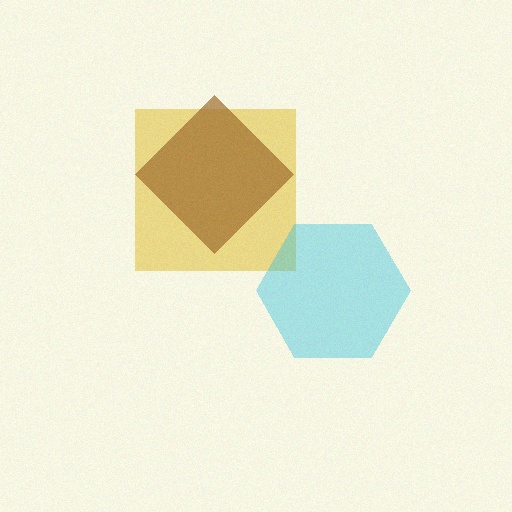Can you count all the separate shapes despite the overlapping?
Yes, there are 3 separate shapes.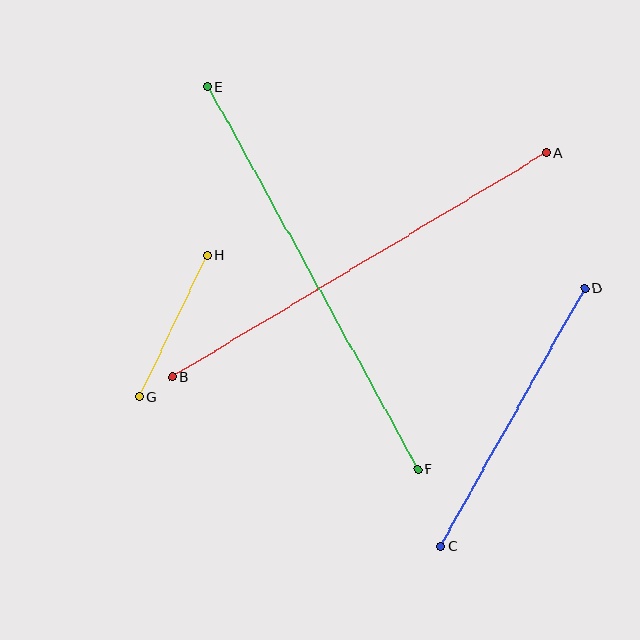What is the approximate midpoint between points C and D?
The midpoint is at approximately (513, 417) pixels.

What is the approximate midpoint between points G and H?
The midpoint is at approximately (173, 326) pixels.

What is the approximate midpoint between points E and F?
The midpoint is at approximately (313, 278) pixels.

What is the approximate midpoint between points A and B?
The midpoint is at approximately (359, 265) pixels.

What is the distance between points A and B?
The distance is approximately 436 pixels.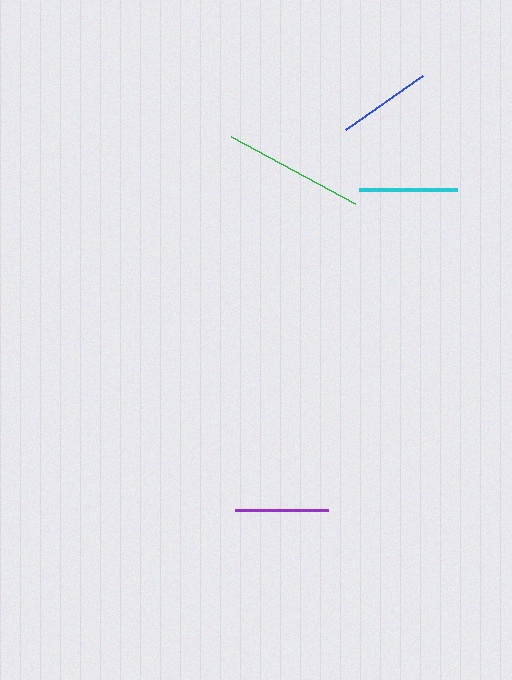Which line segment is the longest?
The green line is the longest at approximately 142 pixels.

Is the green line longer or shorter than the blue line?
The green line is longer than the blue line.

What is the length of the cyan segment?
The cyan segment is approximately 98 pixels long.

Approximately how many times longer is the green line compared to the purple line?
The green line is approximately 1.5 times the length of the purple line.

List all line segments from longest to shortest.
From longest to shortest: green, cyan, blue, purple.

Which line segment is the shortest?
The purple line is the shortest at approximately 93 pixels.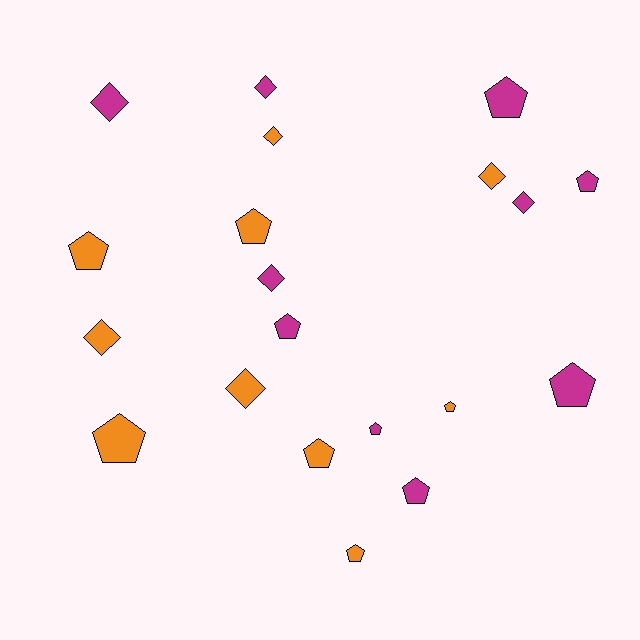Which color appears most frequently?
Magenta, with 10 objects.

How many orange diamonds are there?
There are 4 orange diamonds.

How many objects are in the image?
There are 20 objects.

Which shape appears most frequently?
Pentagon, with 12 objects.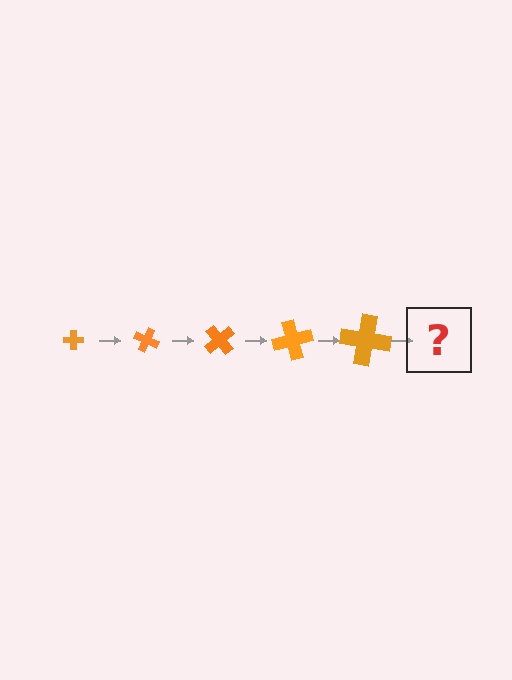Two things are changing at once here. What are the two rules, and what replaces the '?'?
The two rules are that the cross grows larger each step and it rotates 25 degrees each step. The '?' should be a cross, larger than the previous one and rotated 125 degrees from the start.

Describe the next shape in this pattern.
It should be a cross, larger than the previous one and rotated 125 degrees from the start.